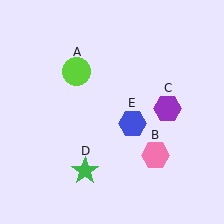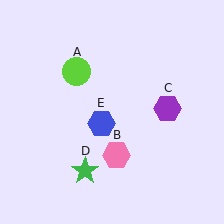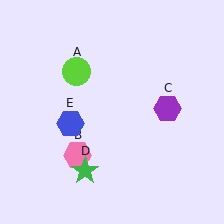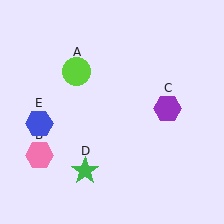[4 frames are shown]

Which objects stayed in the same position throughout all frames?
Lime circle (object A) and purple hexagon (object C) and green star (object D) remained stationary.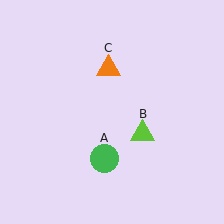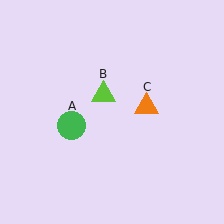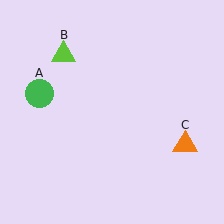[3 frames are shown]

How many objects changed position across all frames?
3 objects changed position: green circle (object A), lime triangle (object B), orange triangle (object C).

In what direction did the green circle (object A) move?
The green circle (object A) moved up and to the left.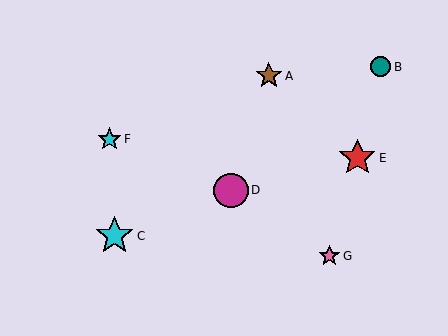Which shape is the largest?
The cyan star (labeled C) is the largest.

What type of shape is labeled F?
Shape F is a cyan star.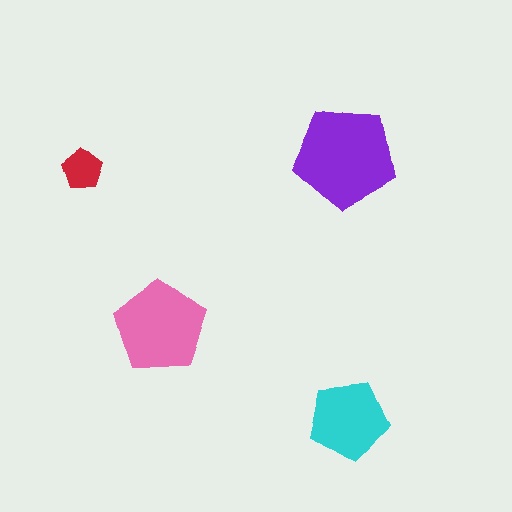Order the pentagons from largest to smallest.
the purple one, the pink one, the cyan one, the red one.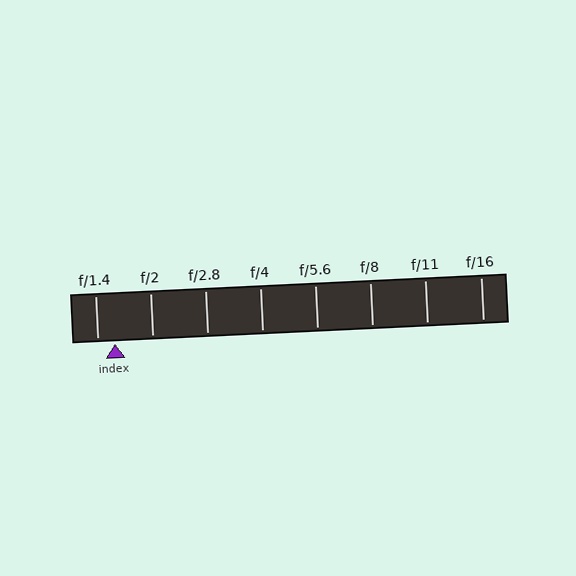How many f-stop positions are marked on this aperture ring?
There are 8 f-stop positions marked.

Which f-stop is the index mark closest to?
The index mark is closest to f/1.4.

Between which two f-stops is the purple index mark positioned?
The index mark is between f/1.4 and f/2.